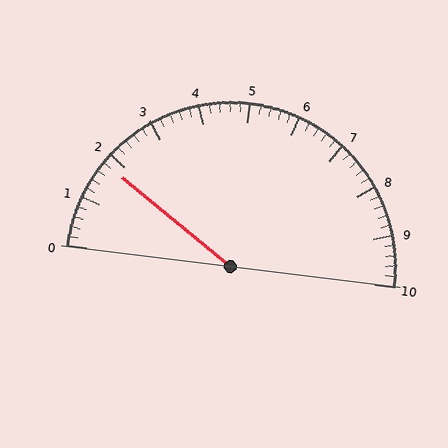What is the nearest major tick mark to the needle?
The nearest major tick mark is 2.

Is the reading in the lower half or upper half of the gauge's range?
The reading is in the lower half of the range (0 to 10).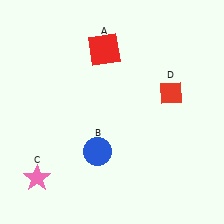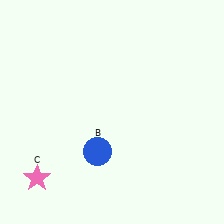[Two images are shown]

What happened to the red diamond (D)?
The red diamond (D) was removed in Image 2. It was in the top-right area of Image 1.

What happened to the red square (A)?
The red square (A) was removed in Image 2. It was in the top-left area of Image 1.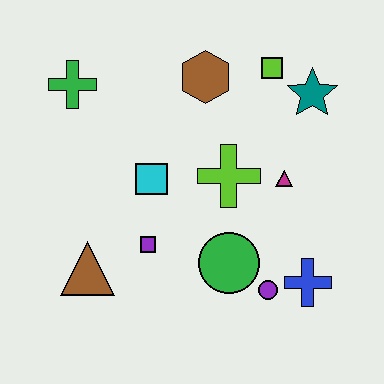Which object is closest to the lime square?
The teal star is closest to the lime square.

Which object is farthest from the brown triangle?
The teal star is farthest from the brown triangle.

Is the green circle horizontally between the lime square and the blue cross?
No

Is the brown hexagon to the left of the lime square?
Yes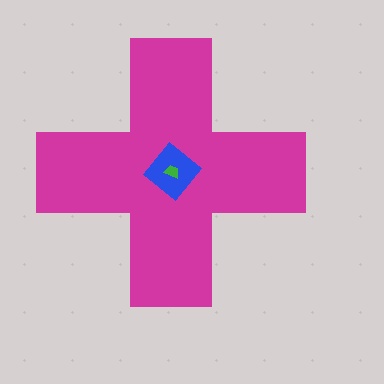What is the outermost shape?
The magenta cross.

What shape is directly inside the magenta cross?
The blue diamond.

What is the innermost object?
The green trapezoid.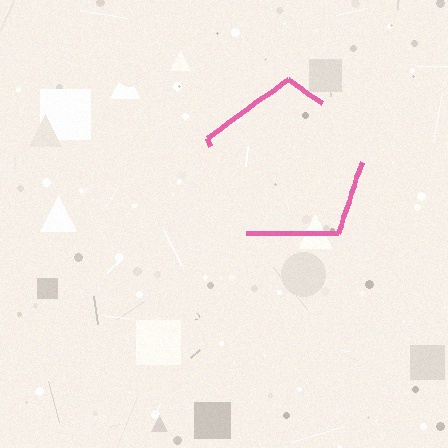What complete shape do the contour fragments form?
The contour fragments form a pentagon.